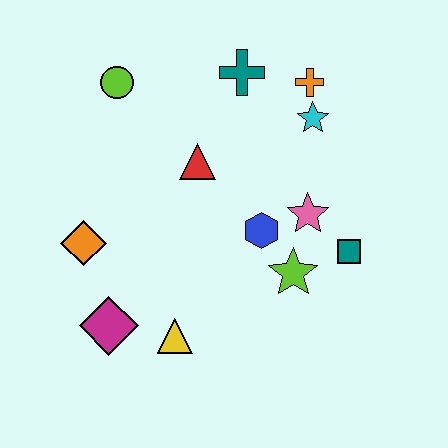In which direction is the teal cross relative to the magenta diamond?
The teal cross is above the magenta diamond.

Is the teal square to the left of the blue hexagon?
No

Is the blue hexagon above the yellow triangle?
Yes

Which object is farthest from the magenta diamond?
The orange cross is farthest from the magenta diamond.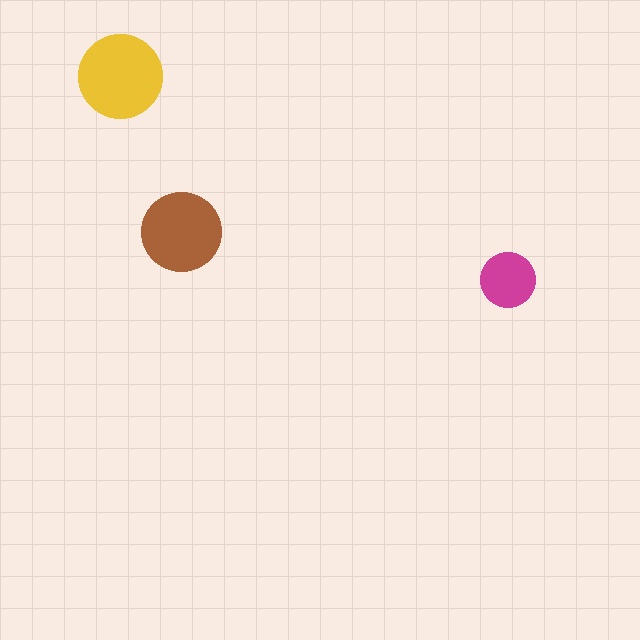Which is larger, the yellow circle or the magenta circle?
The yellow one.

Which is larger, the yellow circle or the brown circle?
The yellow one.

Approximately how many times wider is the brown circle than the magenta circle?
About 1.5 times wider.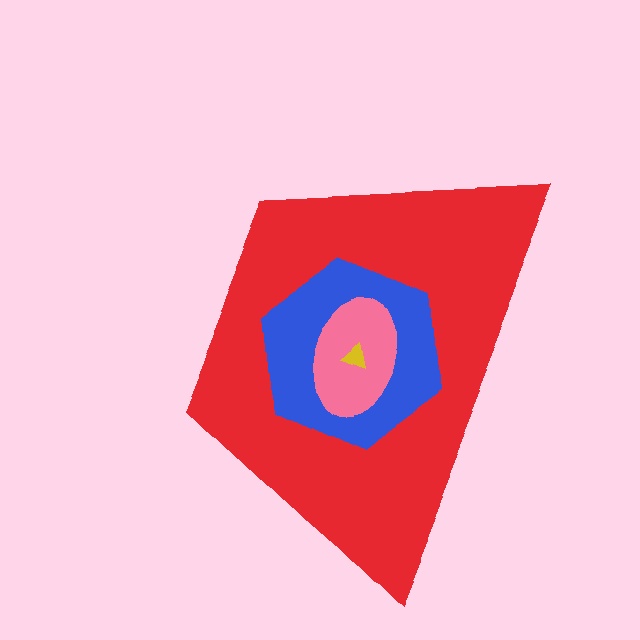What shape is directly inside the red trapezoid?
The blue hexagon.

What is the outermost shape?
The red trapezoid.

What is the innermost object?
The yellow triangle.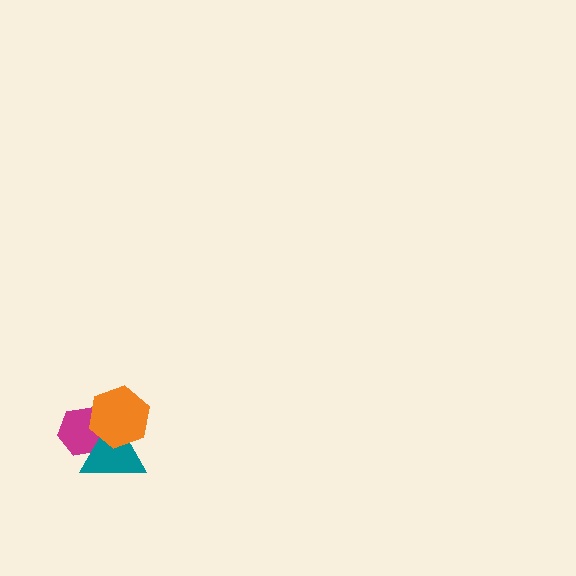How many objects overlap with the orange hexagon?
2 objects overlap with the orange hexagon.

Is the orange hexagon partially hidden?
No, no other shape covers it.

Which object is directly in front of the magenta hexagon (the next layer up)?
The teal triangle is directly in front of the magenta hexagon.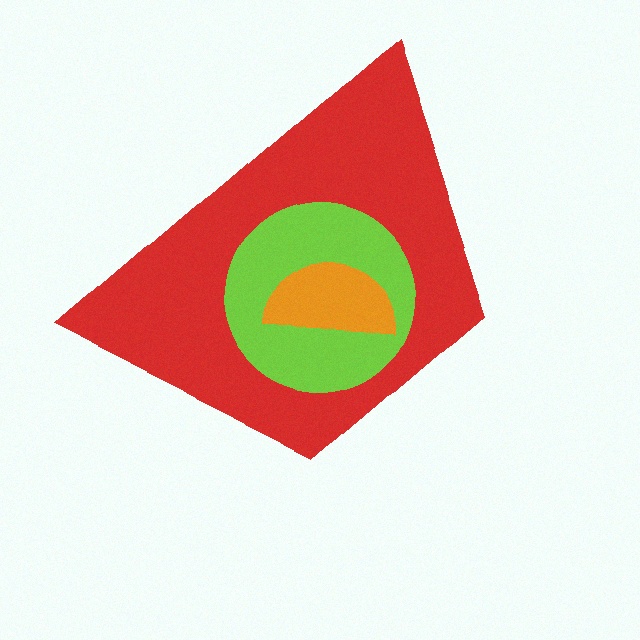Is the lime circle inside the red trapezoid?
Yes.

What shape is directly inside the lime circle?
The orange semicircle.